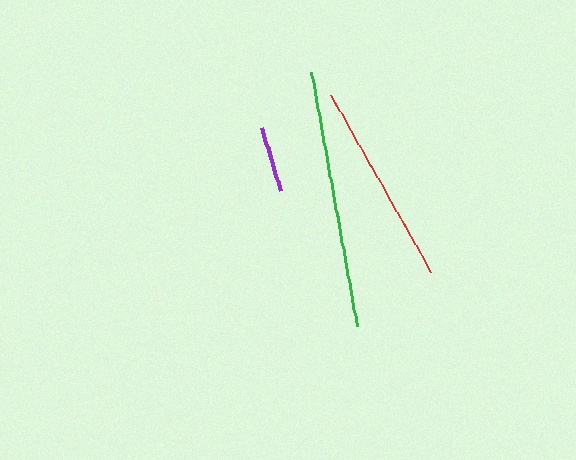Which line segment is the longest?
The green line is the longest at approximately 258 pixels.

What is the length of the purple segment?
The purple segment is approximately 66 pixels long.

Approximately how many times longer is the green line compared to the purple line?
The green line is approximately 3.9 times the length of the purple line.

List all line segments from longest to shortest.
From longest to shortest: green, red, purple.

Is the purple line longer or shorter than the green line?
The green line is longer than the purple line.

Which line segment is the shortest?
The purple line is the shortest at approximately 66 pixels.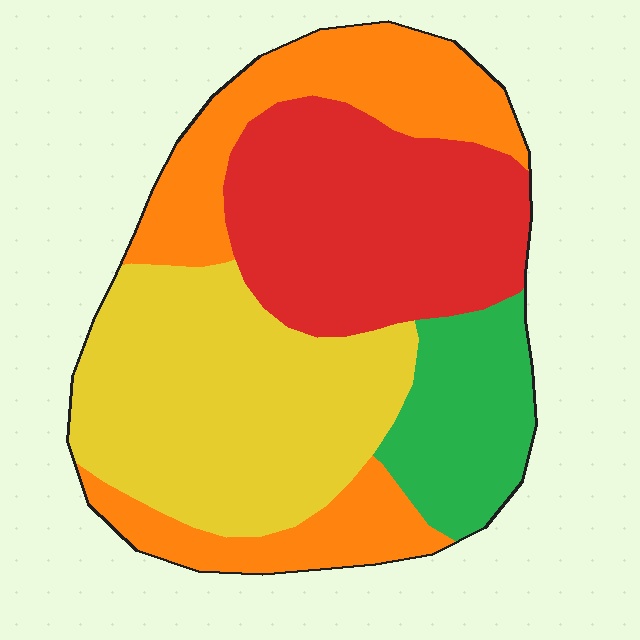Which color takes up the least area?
Green, at roughly 15%.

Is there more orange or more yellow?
Yellow.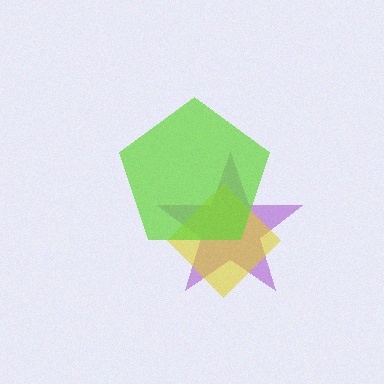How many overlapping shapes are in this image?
There are 3 overlapping shapes in the image.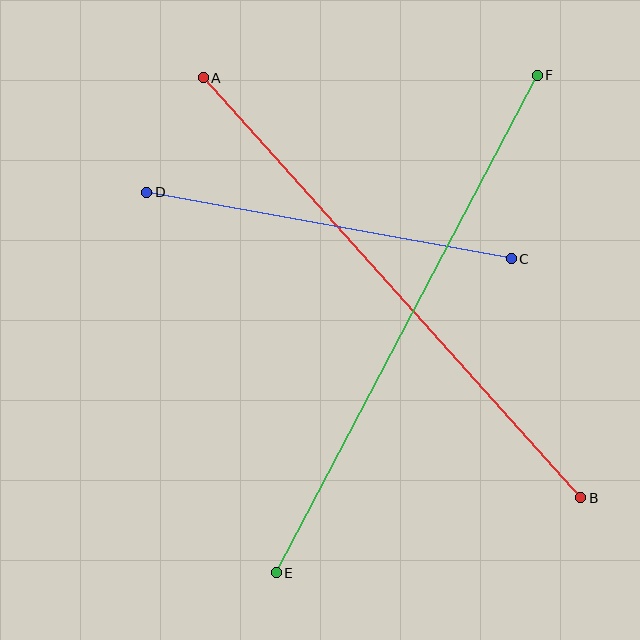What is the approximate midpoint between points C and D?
The midpoint is at approximately (329, 225) pixels.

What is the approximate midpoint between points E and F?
The midpoint is at approximately (407, 324) pixels.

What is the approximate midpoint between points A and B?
The midpoint is at approximately (392, 288) pixels.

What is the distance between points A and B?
The distance is approximately 565 pixels.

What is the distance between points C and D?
The distance is approximately 370 pixels.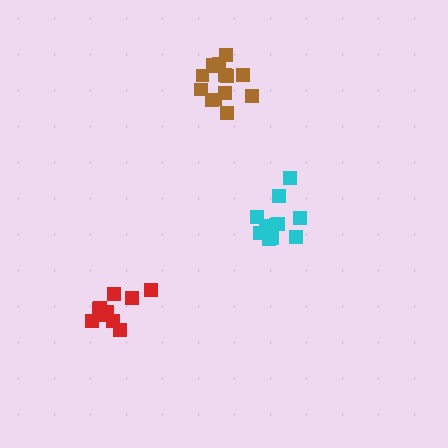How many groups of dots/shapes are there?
There are 3 groups.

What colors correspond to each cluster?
The clusters are colored: red, cyan, brown.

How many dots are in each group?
Group 1: 10 dots, Group 2: 11 dots, Group 3: 14 dots (35 total).